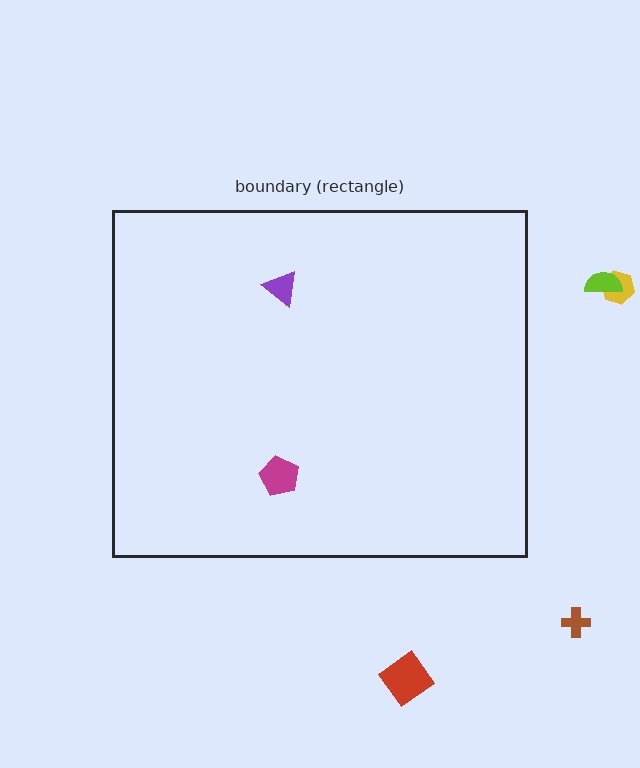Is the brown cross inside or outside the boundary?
Outside.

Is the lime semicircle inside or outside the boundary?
Outside.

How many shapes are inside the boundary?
2 inside, 4 outside.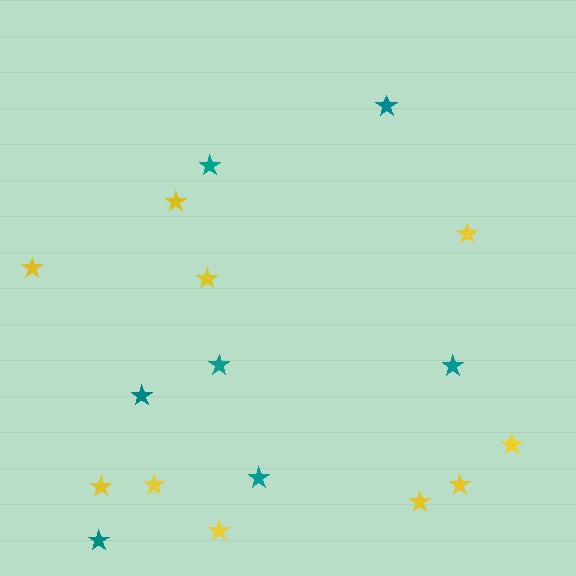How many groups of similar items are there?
There are 2 groups: one group of teal stars (7) and one group of yellow stars (10).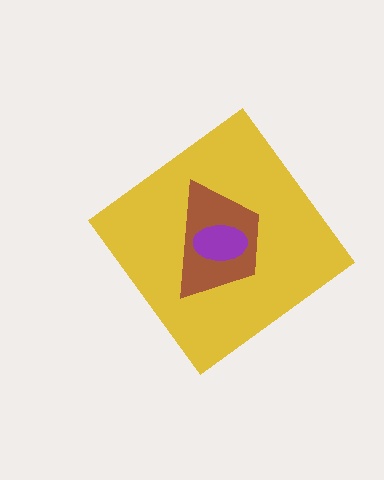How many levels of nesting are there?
3.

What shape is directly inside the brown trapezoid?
The purple ellipse.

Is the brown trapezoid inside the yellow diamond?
Yes.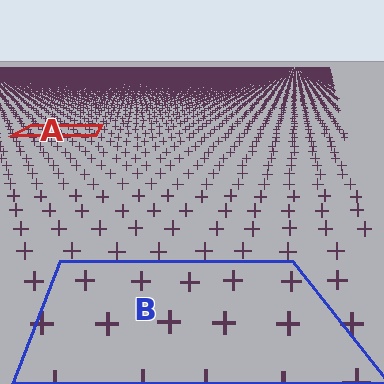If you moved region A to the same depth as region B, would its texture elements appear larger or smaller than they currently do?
They would appear larger. At a closer depth, the same texture elements are projected at a bigger on-screen size.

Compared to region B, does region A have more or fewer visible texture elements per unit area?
Region A has more texture elements per unit area — they are packed more densely because it is farther away.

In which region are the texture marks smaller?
The texture marks are smaller in region A, because it is farther away.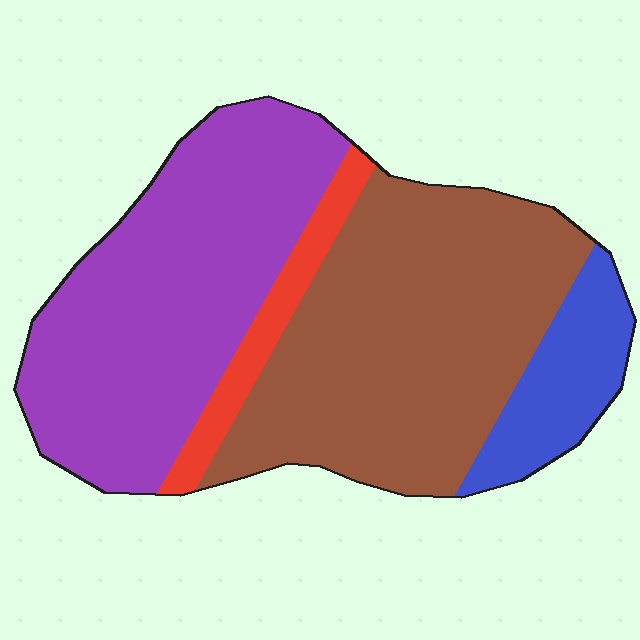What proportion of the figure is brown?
Brown takes up between a quarter and a half of the figure.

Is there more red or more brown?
Brown.